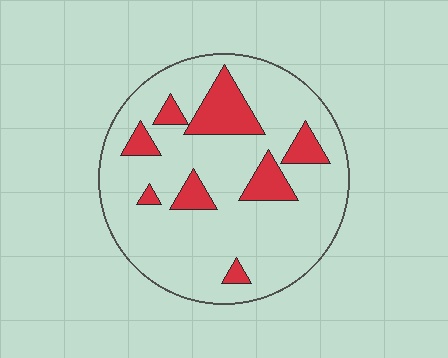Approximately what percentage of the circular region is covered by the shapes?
Approximately 20%.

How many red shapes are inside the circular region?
8.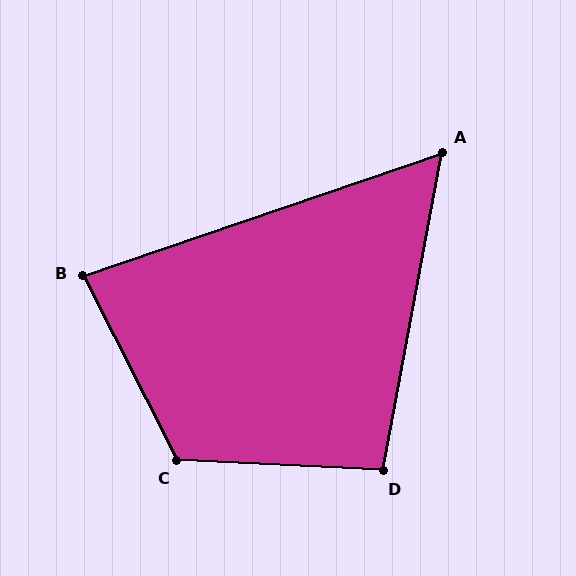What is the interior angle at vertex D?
Approximately 98 degrees (obtuse).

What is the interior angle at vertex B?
Approximately 82 degrees (acute).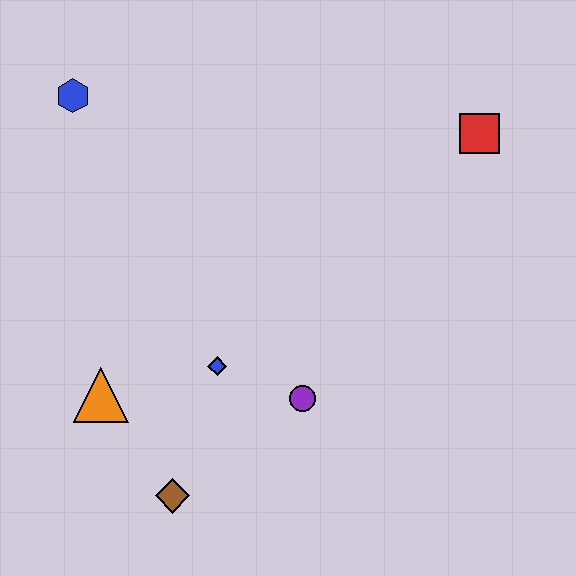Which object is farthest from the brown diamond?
The red square is farthest from the brown diamond.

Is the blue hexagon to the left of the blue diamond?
Yes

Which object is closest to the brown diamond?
The orange triangle is closest to the brown diamond.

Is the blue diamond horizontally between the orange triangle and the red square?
Yes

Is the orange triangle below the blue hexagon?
Yes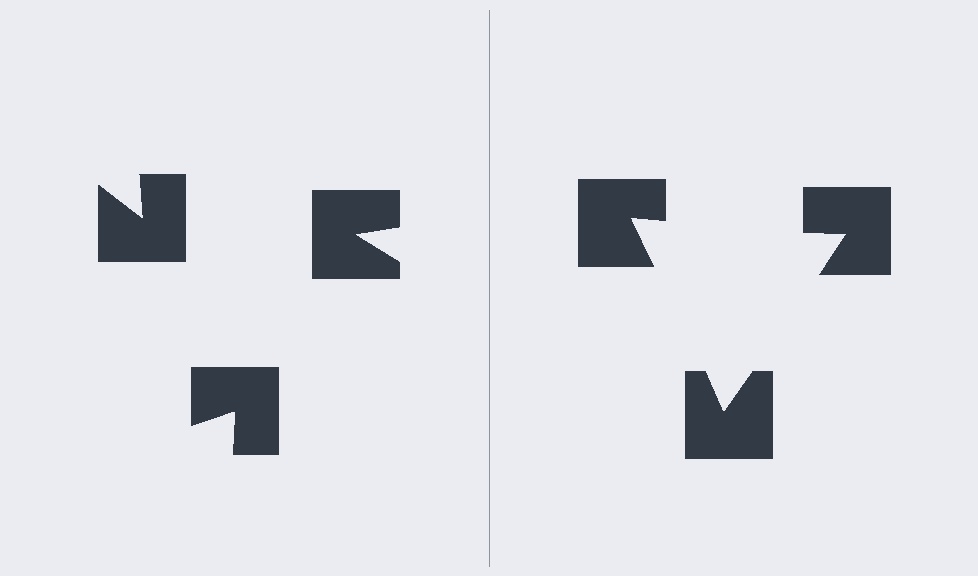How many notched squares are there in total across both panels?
6 — 3 on each side.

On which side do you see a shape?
An illusory triangle appears on the right side. On the left side the wedge cuts are rotated, so no coherent shape forms.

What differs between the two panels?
The notched squares are positioned identically on both sides; only the wedge orientations differ. On the right they align to a triangle; on the left they are misaligned.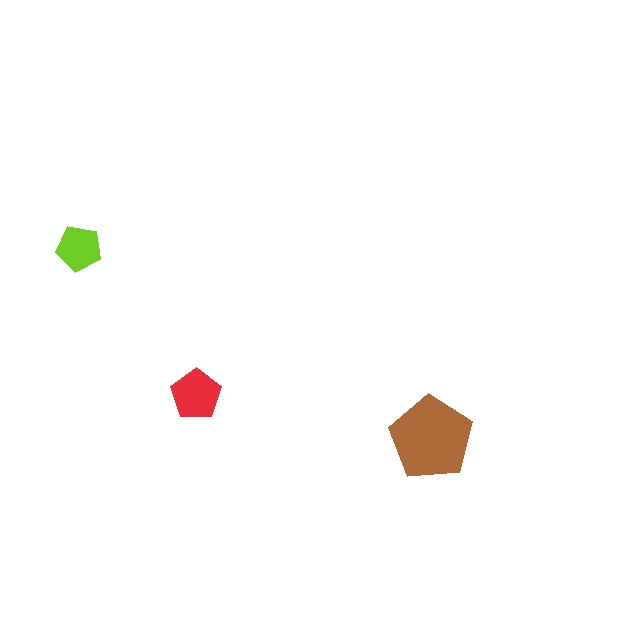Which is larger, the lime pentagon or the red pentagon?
The red one.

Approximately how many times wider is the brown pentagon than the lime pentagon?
About 2 times wider.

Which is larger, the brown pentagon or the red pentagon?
The brown one.